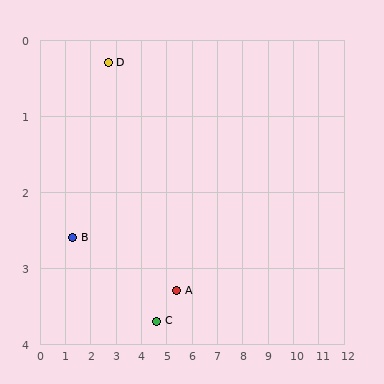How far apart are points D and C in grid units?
Points D and C are about 3.9 grid units apart.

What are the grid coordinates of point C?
Point C is at approximately (4.6, 3.7).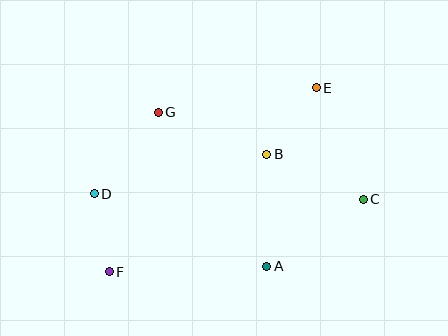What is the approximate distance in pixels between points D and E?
The distance between D and E is approximately 246 pixels.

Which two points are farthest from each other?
Points E and F are farthest from each other.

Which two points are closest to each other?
Points D and F are closest to each other.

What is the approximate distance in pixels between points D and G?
The distance between D and G is approximately 104 pixels.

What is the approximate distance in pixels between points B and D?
The distance between B and D is approximately 177 pixels.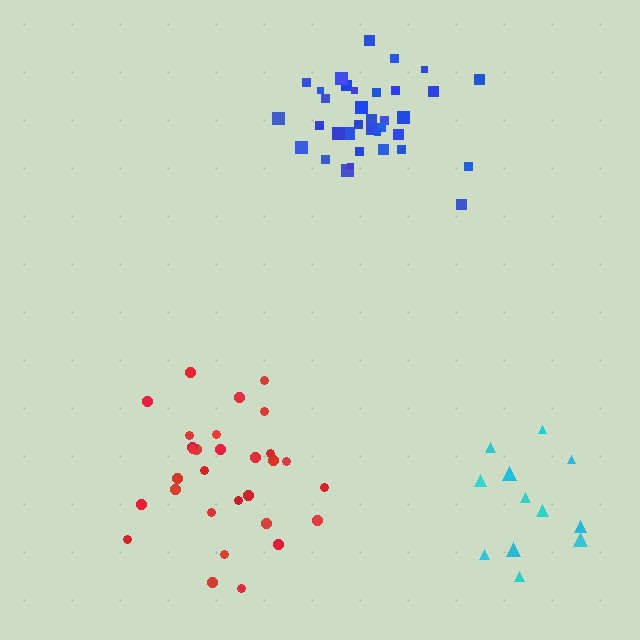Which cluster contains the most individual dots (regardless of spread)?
Blue (35).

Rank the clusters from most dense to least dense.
blue, red, cyan.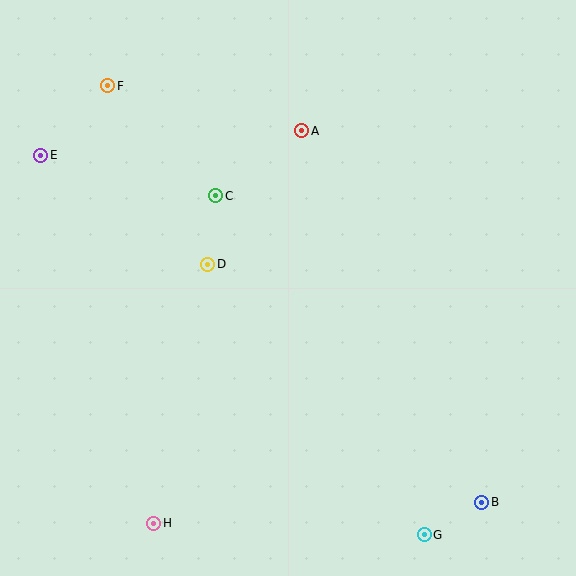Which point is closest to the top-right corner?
Point A is closest to the top-right corner.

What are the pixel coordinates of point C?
Point C is at (216, 196).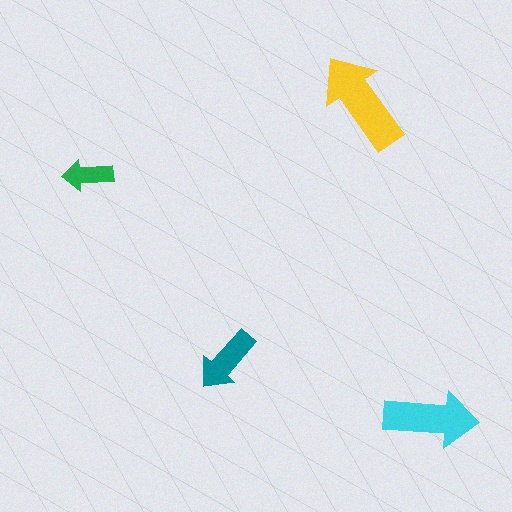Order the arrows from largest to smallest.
the yellow one, the cyan one, the teal one, the green one.